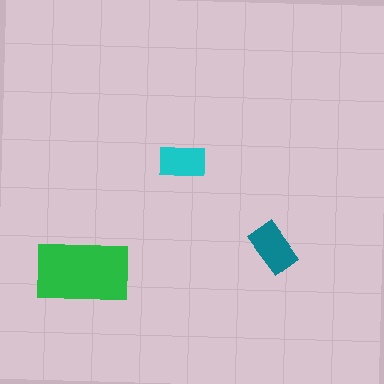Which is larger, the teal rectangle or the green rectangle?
The green one.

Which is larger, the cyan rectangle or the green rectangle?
The green one.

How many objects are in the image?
There are 3 objects in the image.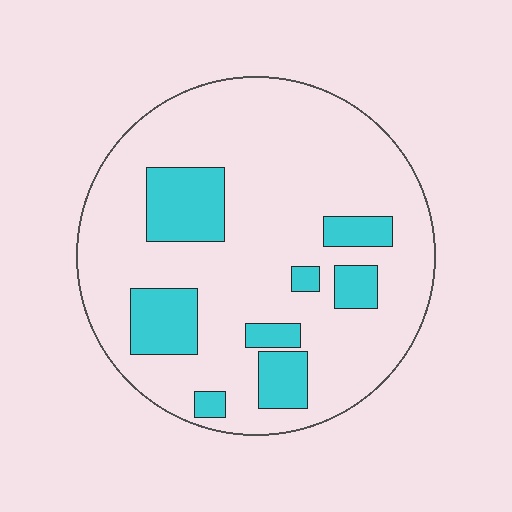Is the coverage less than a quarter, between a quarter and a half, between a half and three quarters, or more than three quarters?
Less than a quarter.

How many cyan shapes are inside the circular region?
8.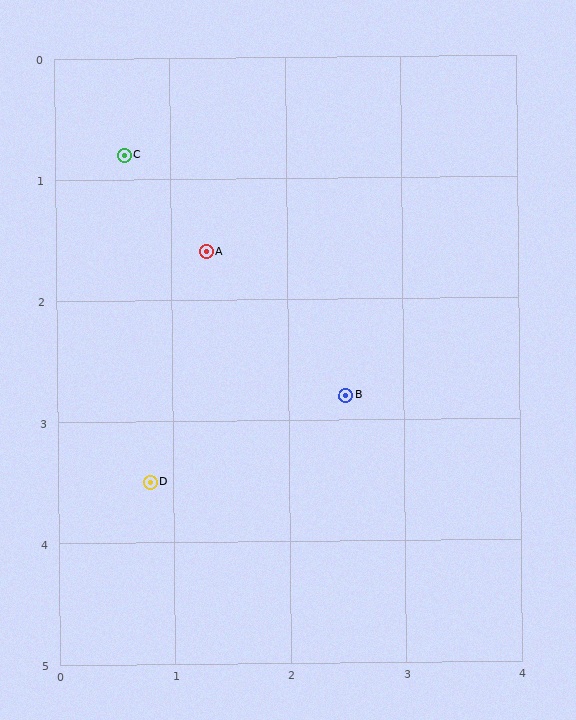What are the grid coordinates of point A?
Point A is at approximately (1.3, 1.6).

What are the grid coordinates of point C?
Point C is at approximately (0.6, 0.8).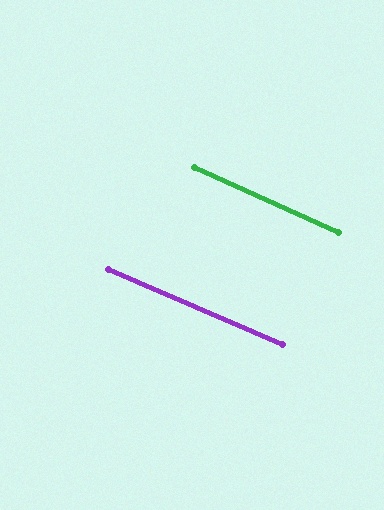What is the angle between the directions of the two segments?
Approximately 1 degree.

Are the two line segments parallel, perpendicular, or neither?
Parallel — their directions differ by only 0.8°.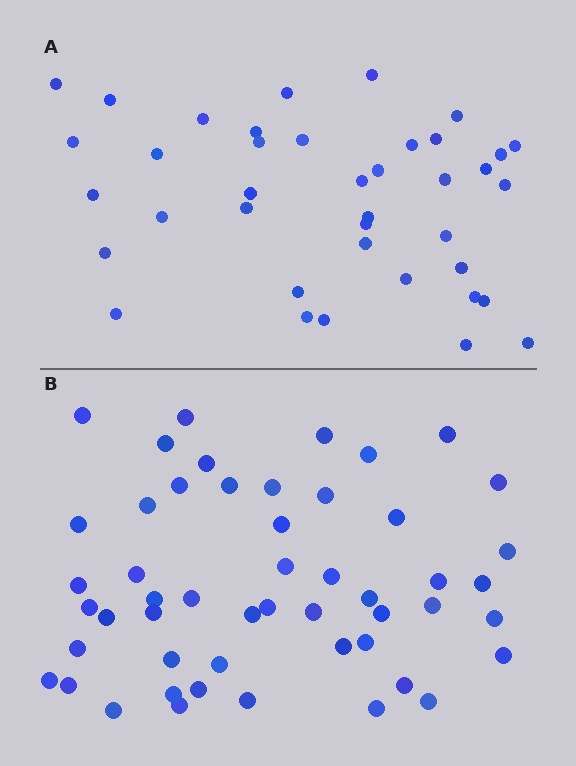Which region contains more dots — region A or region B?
Region B (the bottom region) has more dots.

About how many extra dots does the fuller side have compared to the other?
Region B has roughly 12 or so more dots than region A.